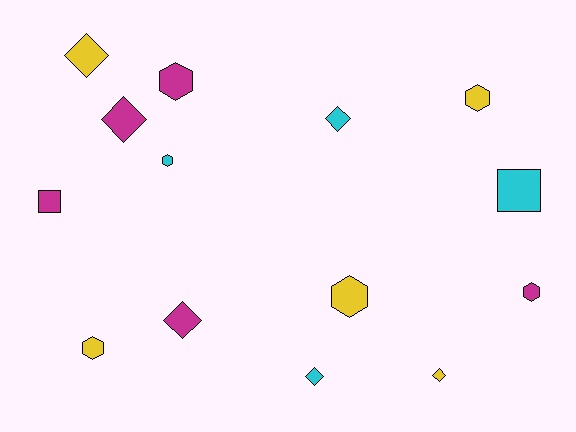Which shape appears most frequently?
Diamond, with 6 objects.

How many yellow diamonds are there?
There are 2 yellow diamonds.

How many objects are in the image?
There are 14 objects.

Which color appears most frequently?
Magenta, with 5 objects.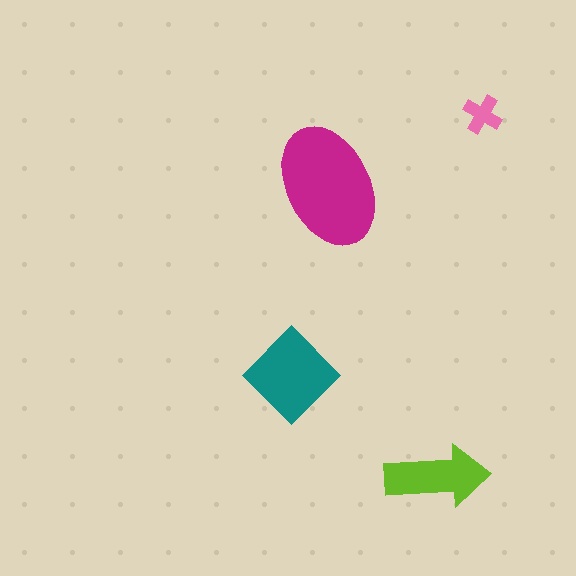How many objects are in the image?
There are 4 objects in the image.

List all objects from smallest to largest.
The pink cross, the lime arrow, the teal diamond, the magenta ellipse.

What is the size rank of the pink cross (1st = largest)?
4th.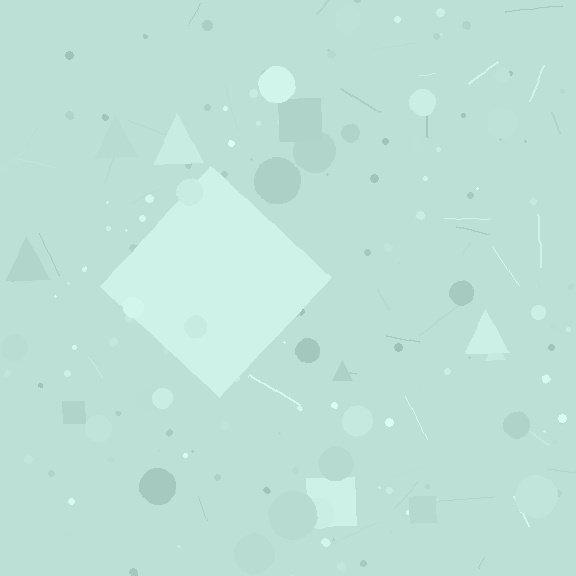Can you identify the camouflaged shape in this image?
The camouflaged shape is a diamond.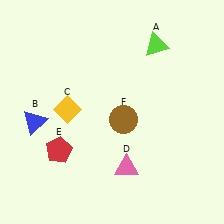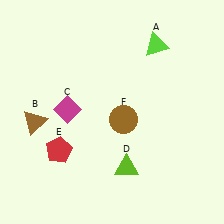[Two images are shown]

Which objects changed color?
B changed from blue to brown. C changed from yellow to magenta. D changed from pink to lime.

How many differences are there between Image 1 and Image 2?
There are 3 differences between the two images.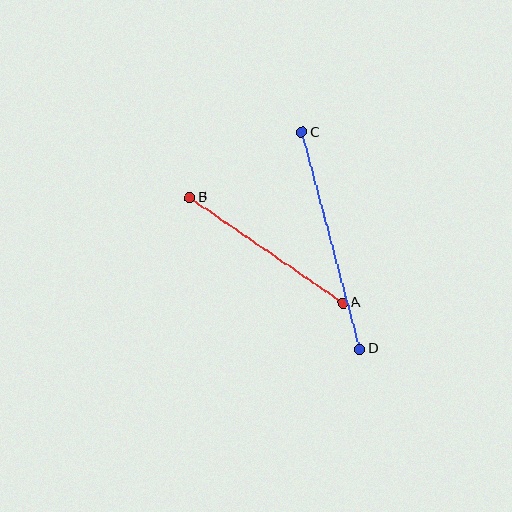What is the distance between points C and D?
The distance is approximately 224 pixels.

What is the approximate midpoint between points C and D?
The midpoint is at approximately (331, 241) pixels.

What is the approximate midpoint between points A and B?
The midpoint is at approximately (266, 250) pixels.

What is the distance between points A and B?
The distance is approximately 186 pixels.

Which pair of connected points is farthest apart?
Points C and D are farthest apart.